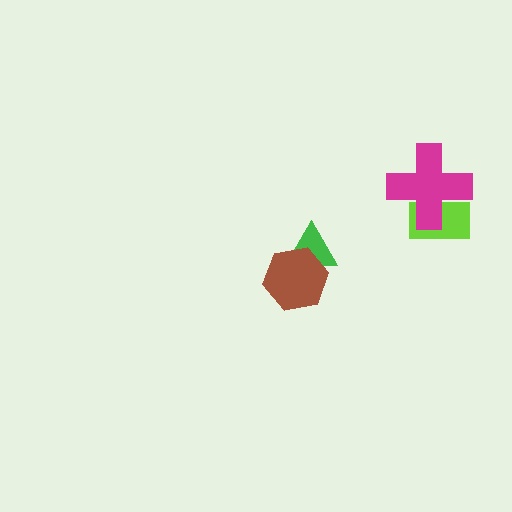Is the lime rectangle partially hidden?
Yes, it is partially covered by another shape.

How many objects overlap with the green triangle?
1 object overlaps with the green triangle.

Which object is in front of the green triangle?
The brown hexagon is in front of the green triangle.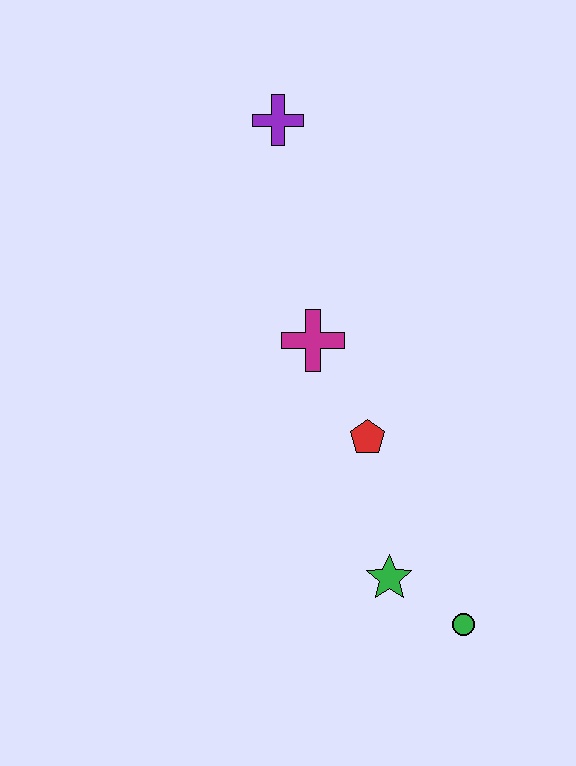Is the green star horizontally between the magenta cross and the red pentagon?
No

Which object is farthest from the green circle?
The purple cross is farthest from the green circle.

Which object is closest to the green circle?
The green star is closest to the green circle.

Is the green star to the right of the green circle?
No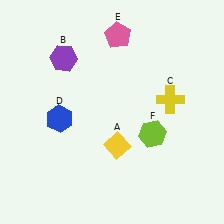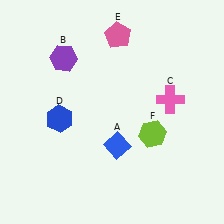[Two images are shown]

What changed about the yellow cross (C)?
In Image 1, C is yellow. In Image 2, it changed to pink.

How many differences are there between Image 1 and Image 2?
There are 2 differences between the two images.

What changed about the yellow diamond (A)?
In Image 1, A is yellow. In Image 2, it changed to blue.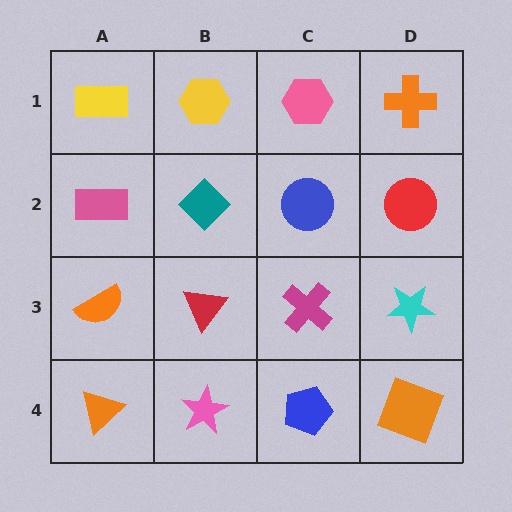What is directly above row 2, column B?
A yellow hexagon.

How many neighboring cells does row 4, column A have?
2.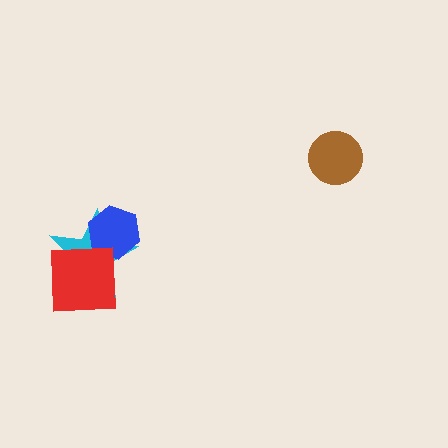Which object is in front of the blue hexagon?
The red square is in front of the blue hexagon.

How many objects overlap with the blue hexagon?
2 objects overlap with the blue hexagon.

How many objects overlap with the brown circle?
0 objects overlap with the brown circle.